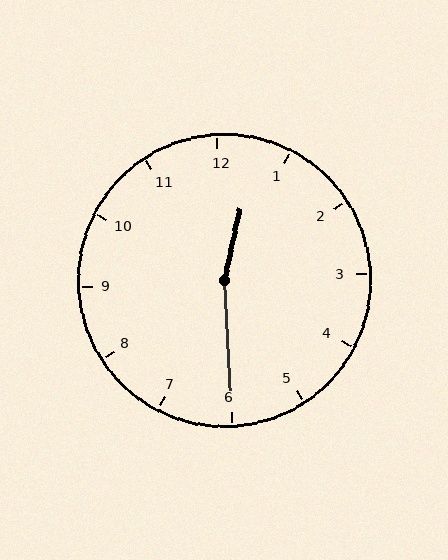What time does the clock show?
12:30.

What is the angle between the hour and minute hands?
Approximately 165 degrees.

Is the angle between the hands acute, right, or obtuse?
It is obtuse.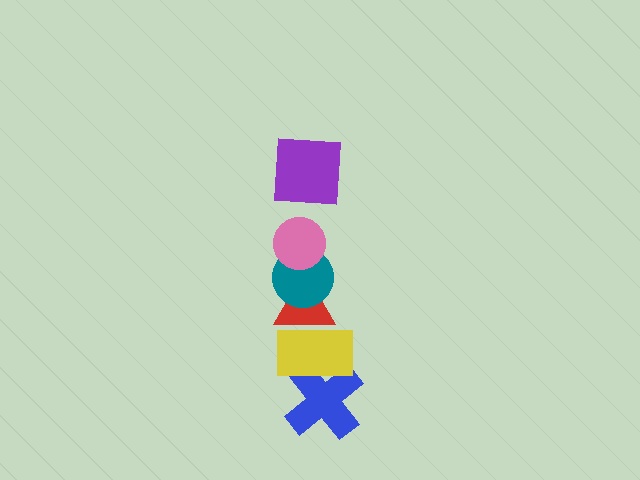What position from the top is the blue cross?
The blue cross is 6th from the top.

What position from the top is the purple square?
The purple square is 1st from the top.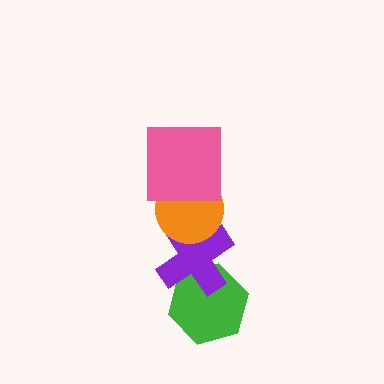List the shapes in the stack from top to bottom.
From top to bottom: the pink square, the orange circle, the purple cross, the green hexagon.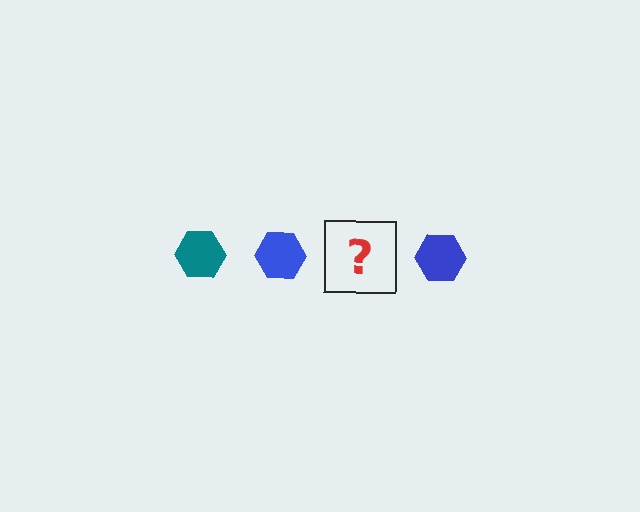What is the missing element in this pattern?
The missing element is a teal hexagon.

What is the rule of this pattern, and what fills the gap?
The rule is that the pattern cycles through teal, blue hexagons. The gap should be filled with a teal hexagon.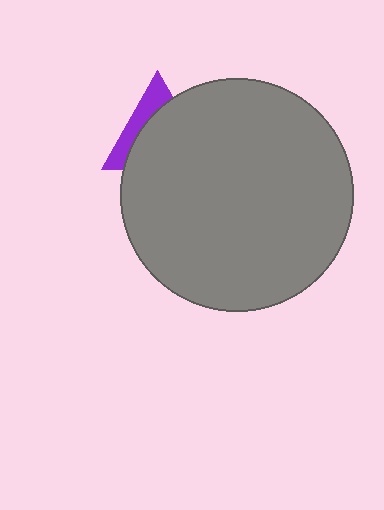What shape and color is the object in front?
The object in front is a gray circle.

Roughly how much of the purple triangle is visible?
A small part of it is visible (roughly 32%).